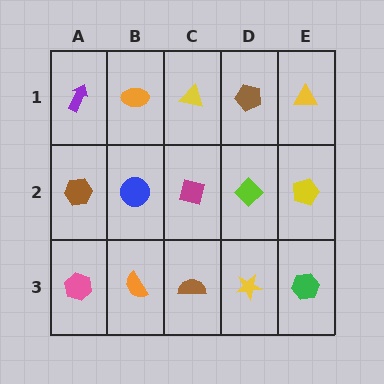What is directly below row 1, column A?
A brown hexagon.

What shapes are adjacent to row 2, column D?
A brown pentagon (row 1, column D), a yellow star (row 3, column D), a magenta square (row 2, column C), a yellow pentagon (row 2, column E).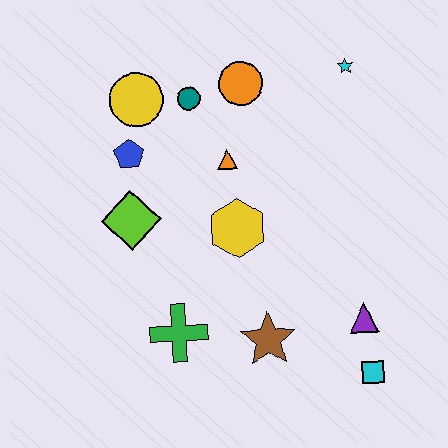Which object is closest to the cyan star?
The orange circle is closest to the cyan star.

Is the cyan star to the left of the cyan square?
Yes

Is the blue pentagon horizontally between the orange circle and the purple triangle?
No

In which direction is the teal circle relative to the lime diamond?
The teal circle is above the lime diamond.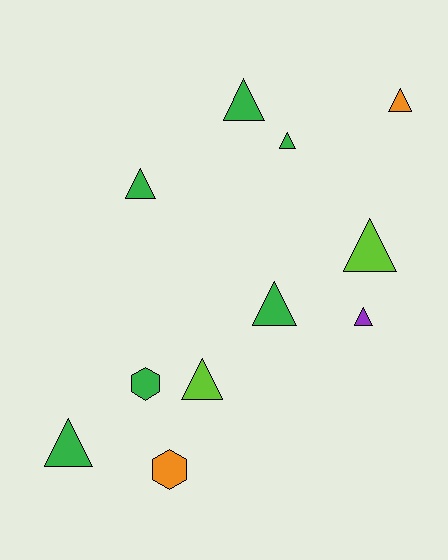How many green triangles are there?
There are 5 green triangles.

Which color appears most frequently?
Green, with 6 objects.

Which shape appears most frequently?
Triangle, with 9 objects.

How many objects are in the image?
There are 11 objects.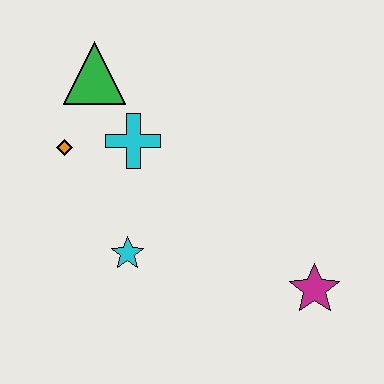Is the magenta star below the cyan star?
Yes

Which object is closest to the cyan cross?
The orange diamond is closest to the cyan cross.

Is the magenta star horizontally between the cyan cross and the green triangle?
No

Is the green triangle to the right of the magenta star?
No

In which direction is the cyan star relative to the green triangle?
The cyan star is below the green triangle.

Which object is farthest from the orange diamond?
The magenta star is farthest from the orange diamond.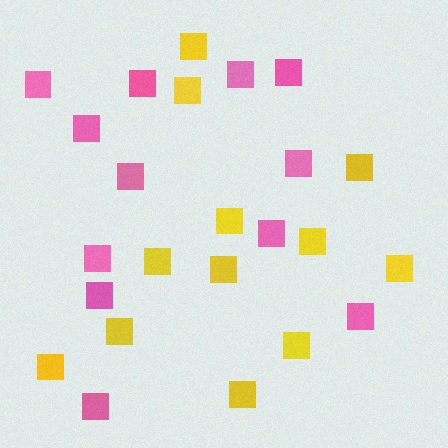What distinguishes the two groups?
There are 2 groups: one group of yellow squares (12) and one group of pink squares (12).